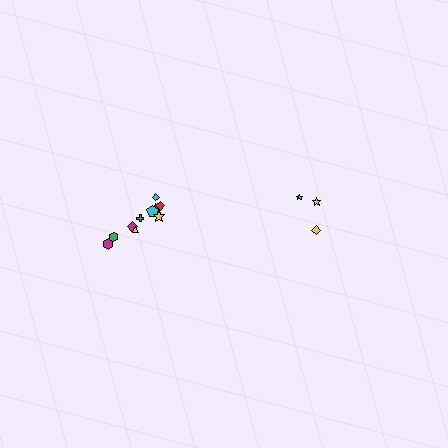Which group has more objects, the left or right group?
The left group.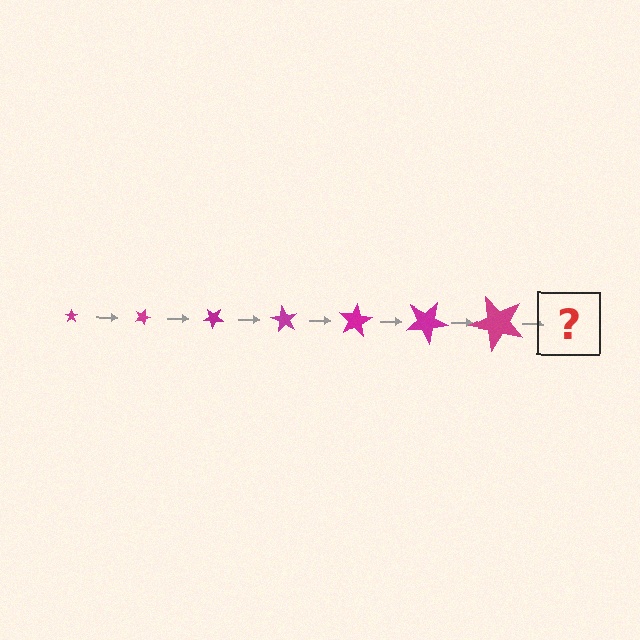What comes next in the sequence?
The next element should be a star, larger than the previous one and rotated 140 degrees from the start.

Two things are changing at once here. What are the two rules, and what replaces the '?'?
The two rules are that the star grows larger each step and it rotates 20 degrees each step. The '?' should be a star, larger than the previous one and rotated 140 degrees from the start.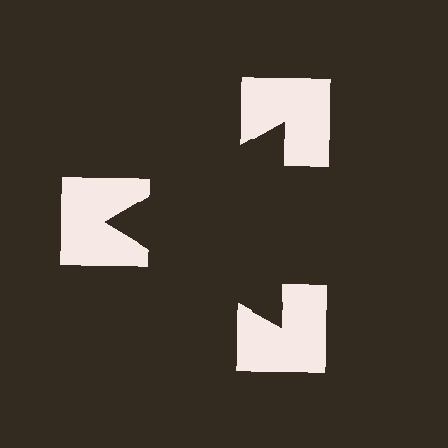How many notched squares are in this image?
There are 3 — one at each vertex of the illusory triangle.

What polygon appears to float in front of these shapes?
An illusory triangle — its edges are inferred from the aligned wedge cuts in the notched squares, not physically drawn.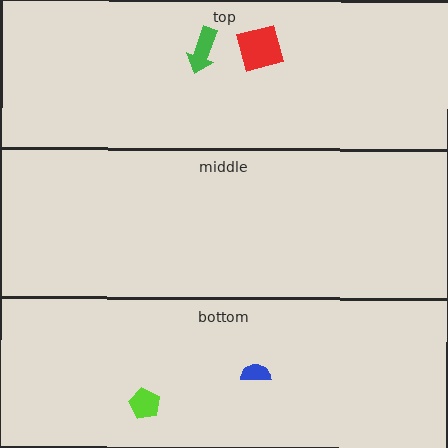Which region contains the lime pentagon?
The bottom region.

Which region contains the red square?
The top region.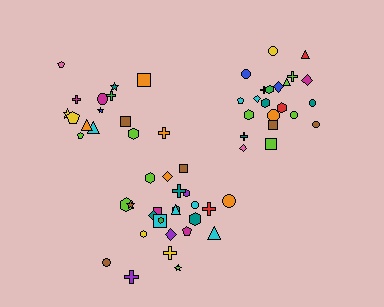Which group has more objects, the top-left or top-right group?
The top-right group.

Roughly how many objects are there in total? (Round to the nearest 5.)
Roughly 60 objects in total.